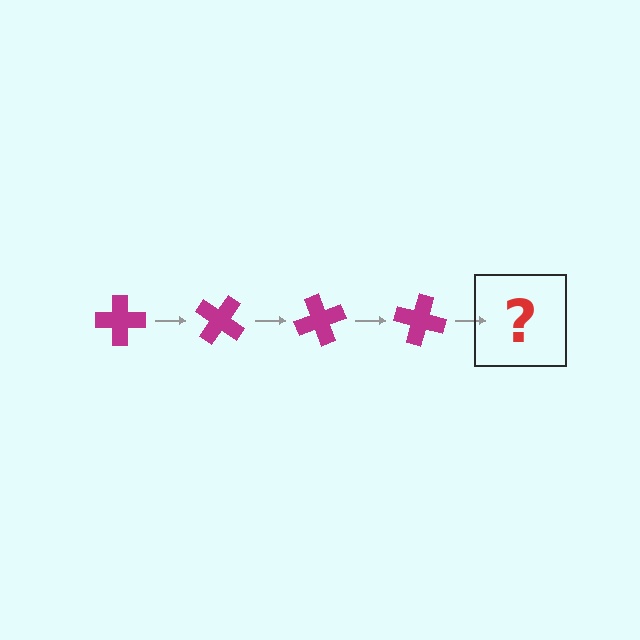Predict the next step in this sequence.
The next step is a magenta cross rotated 140 degrees.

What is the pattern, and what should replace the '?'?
The pattern is that the cross rotates 35 degrees each step. The '?' should be a magenta cross rotated 140 degrees.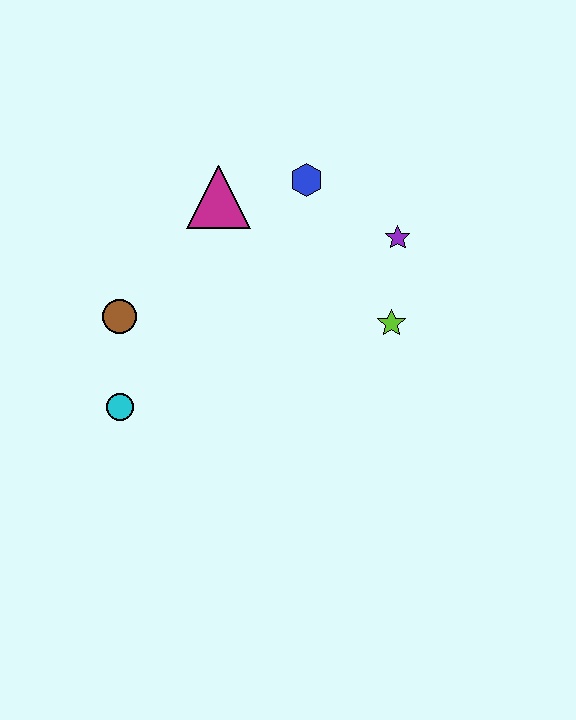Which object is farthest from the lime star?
The cyan circle is farthest from the lime star.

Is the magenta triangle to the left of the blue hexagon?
Yes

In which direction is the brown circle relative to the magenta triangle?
The brown circle is below the magenta triangle.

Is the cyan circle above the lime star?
No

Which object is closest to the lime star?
The purple star is closest to the lime star.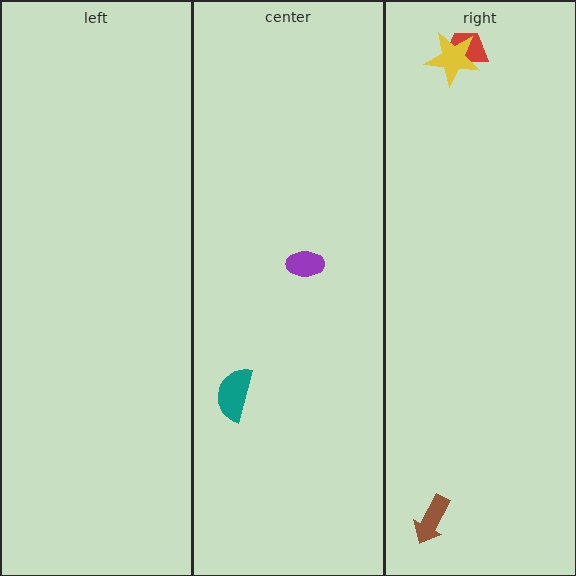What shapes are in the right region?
The red trapezoid, the brown arrow, the yellow star.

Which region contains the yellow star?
The right region.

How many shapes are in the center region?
2.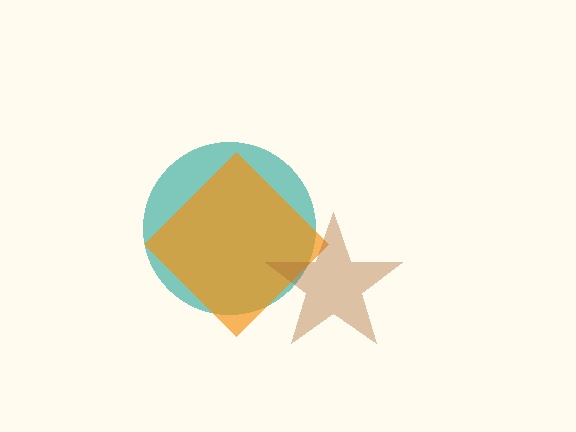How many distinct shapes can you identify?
There are 3 distinct shapes: a teal circle, an orange diamond, a brown star.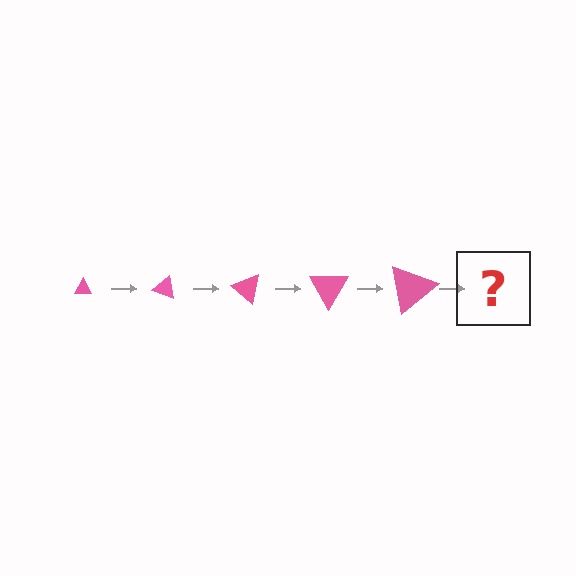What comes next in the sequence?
The next element should be a triangle, larger than the previous one and rotated 100 degrees from the start.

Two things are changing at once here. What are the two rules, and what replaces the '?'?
The two rules are that the triangle grows larger each step and it rotates 20 degrees each step. The '?' should be a triangle, larger than the previous one and rotated 100 degrees from the start.